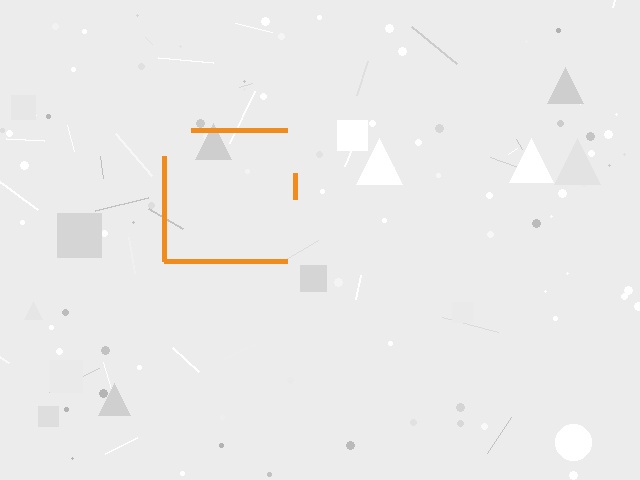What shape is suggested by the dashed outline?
The dashed outline suggests a square.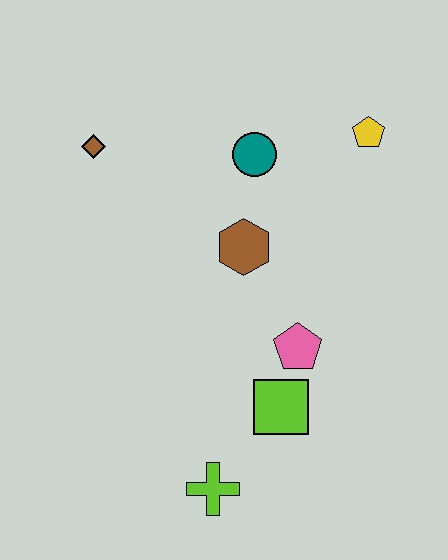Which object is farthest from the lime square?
The brown diamond is farthest from the lime square.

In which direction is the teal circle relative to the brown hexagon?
The teal circle is above the brown hexagon.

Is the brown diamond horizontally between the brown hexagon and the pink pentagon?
No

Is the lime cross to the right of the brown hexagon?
No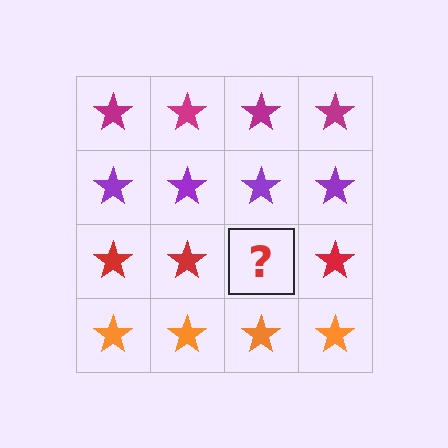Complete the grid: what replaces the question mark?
The question mark should be replaced with a red star.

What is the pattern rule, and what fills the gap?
The rule is that each row has a consistent color. The gap should be filled with a red star.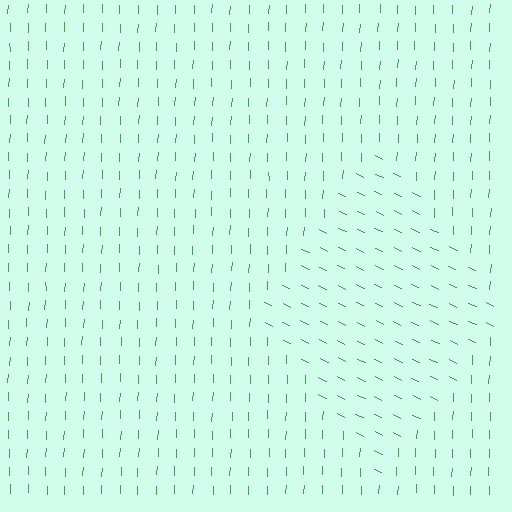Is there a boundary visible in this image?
Yes, there is a texture boundary formed by a change in line orientation.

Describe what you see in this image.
The image is filled with small green line segments. A diamond region in the image has lines oriented differently from the surrounding lines, creating a visible texture boundary.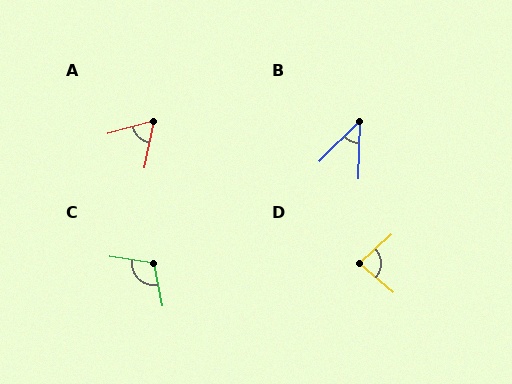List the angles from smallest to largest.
B (44°), A (64°), D (83°), C (110°).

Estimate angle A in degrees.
Approximately 64 degrees.